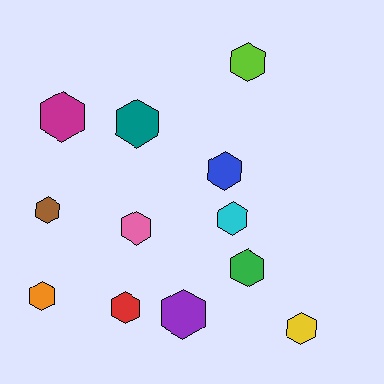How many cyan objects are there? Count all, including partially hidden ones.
There is 1 cyan object.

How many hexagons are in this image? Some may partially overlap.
There are 12 hexagons.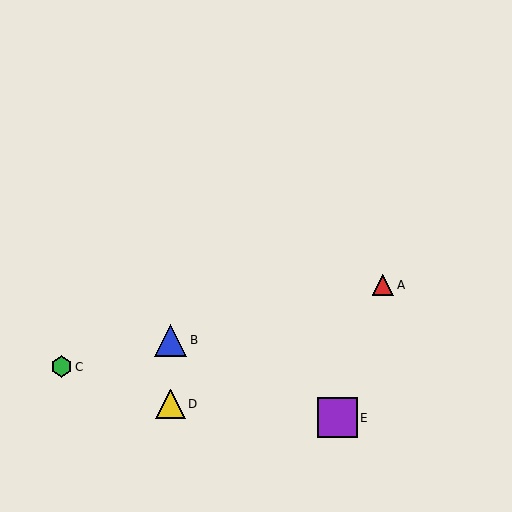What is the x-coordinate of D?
Object D is at x≈171.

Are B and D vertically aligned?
Yes, both are at x≈171.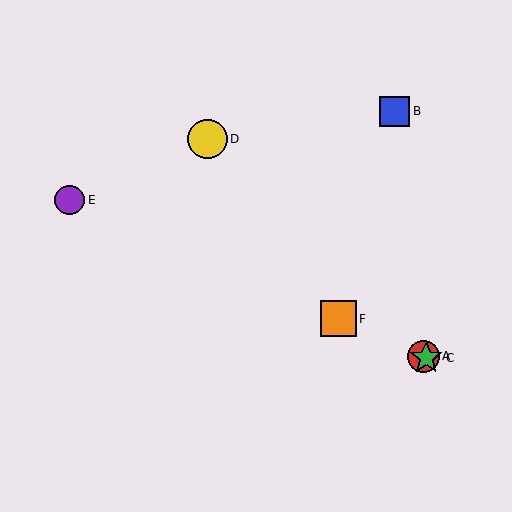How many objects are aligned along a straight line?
4 objects (A, C, E, F) are aligned along a straight line.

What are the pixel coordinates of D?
Object D is at (207, 139).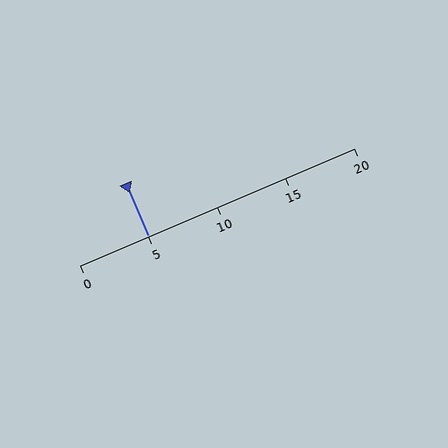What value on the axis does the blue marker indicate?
The marker indicates approximately 5.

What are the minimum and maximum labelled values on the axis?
The axis runs from 0 to 20.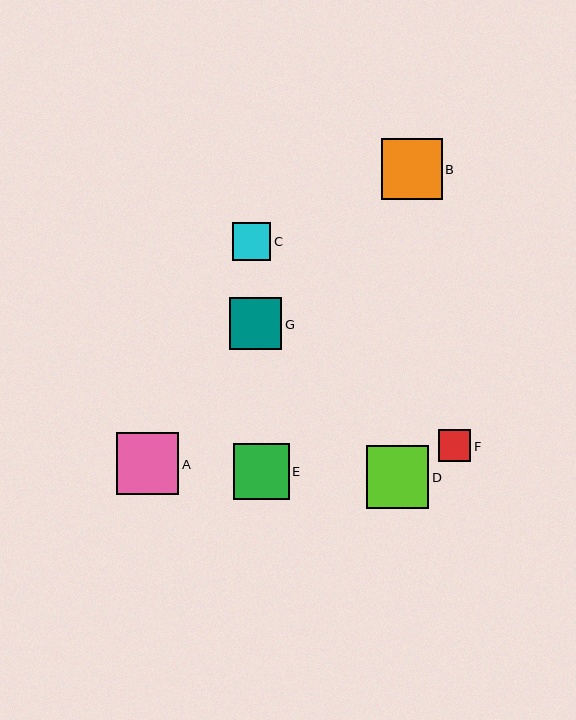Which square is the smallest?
Square F is the smallest with a size of approximately 32 pixels.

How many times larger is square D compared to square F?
Square D is approximately 1.9 times the size of square F.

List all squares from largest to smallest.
From largest to smallest: D, A, B, E, G, C, F.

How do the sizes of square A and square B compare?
Square A and square B are approximately the same size.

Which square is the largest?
Square D is the largest with a size of approximately 62 pixels.